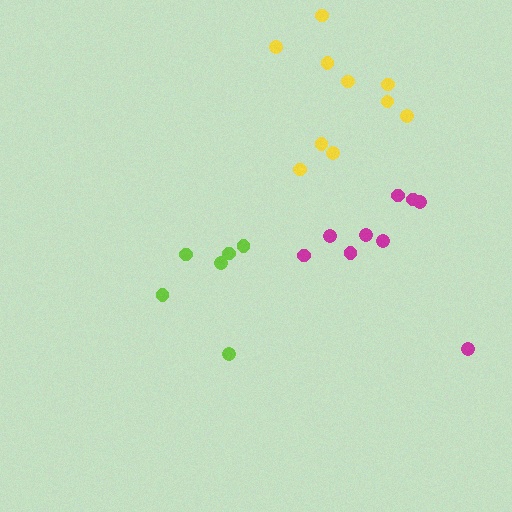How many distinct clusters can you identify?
There are 3 distinct clusters.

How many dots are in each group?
Group 1: 10 dots, Group 2: 9 dots, Group 3: 6 dots (25 total).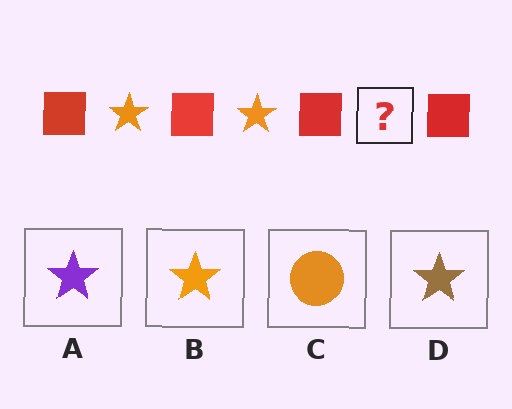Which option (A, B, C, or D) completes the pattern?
B.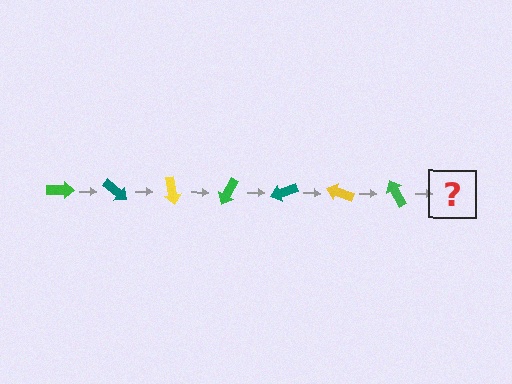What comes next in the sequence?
The next element should be a teal arrow, rotated 280 degrees from the start.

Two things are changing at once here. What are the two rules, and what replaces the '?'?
The two rules are that it rotates 40 degrees each step and the color cycles through green, teal, and yellow. The '?' should be a teal arrow, rotated 280 degrees from the start.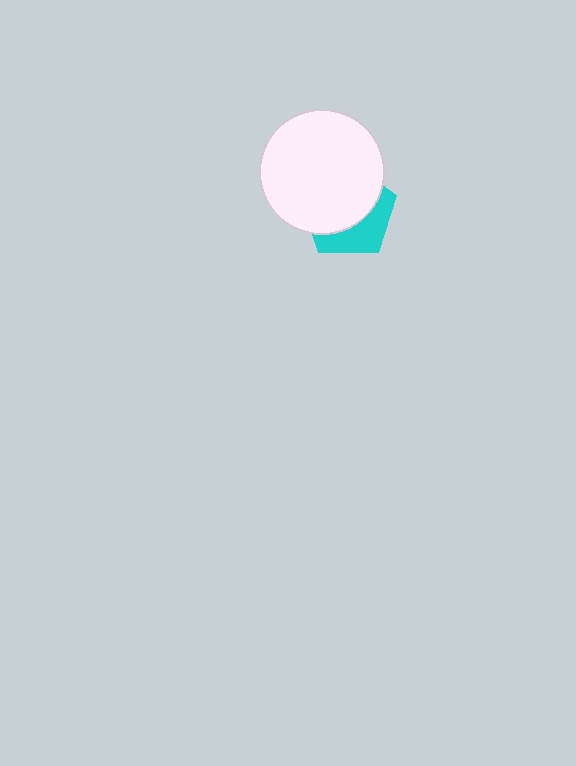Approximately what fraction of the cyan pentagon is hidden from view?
Roughly 63% of the cyan pentagon is hidden behind the white circle.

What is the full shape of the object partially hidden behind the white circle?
The partially hidden object is a cyan pentagon.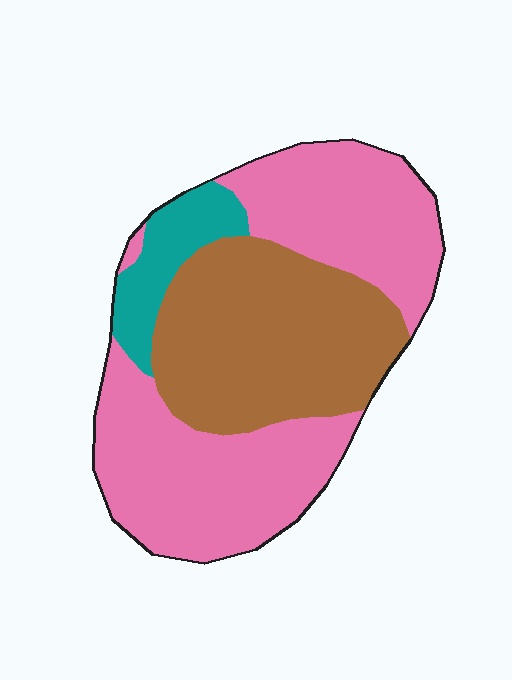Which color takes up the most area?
Pink, at roughly 55%.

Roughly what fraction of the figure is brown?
Brown takes up between a third and a half of the figure.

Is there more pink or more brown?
Pink.